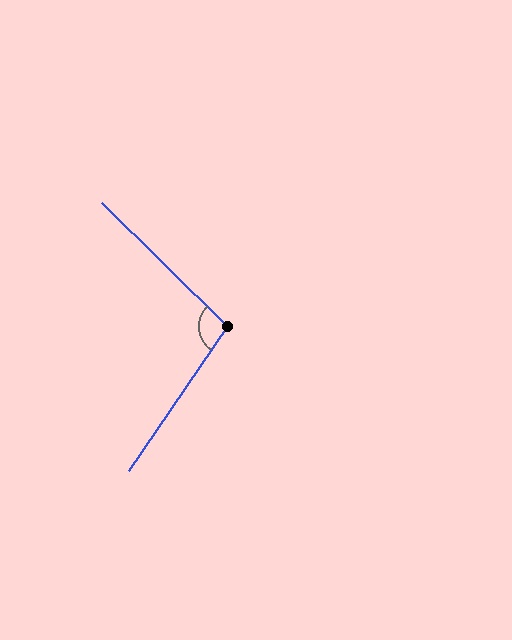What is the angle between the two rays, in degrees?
Approximately 101 degrees.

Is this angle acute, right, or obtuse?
It is obtuse.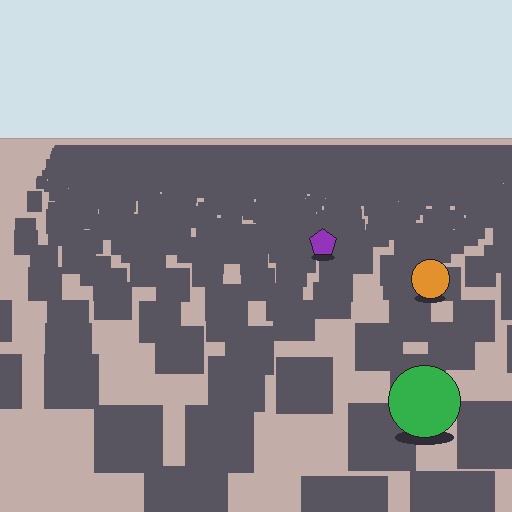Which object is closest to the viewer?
The green circle is closest. The texture marks near it are larger and more spread out.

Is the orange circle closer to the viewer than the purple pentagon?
Yes. The orange circle is closer — you can tell from the texture gradient: the ground texture is coarser near it.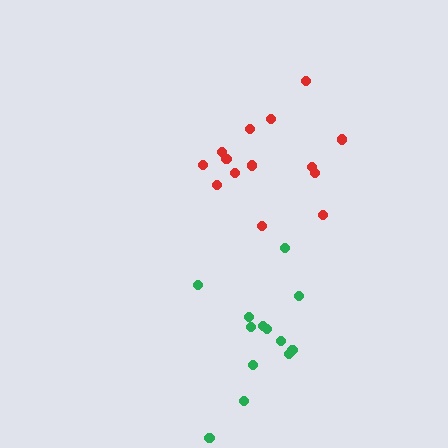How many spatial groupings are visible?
There are 2 spatial groupings.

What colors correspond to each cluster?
The clusters are colored: red, green.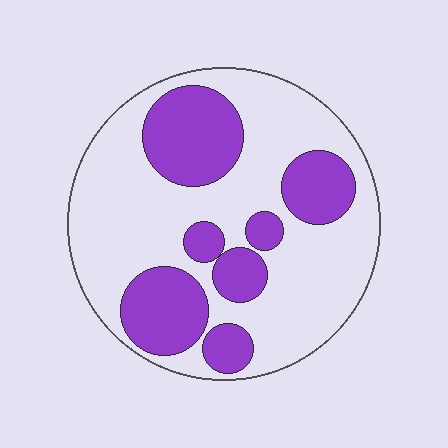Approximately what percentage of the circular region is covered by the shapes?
Approximately 35%.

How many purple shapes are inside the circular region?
7.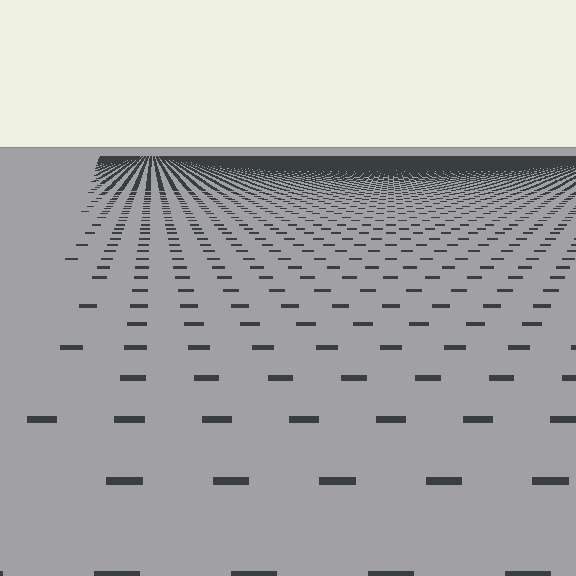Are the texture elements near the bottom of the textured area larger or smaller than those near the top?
Larger. Near the bottom, elements are closer to the viewer and appear at a bigger on-screen size.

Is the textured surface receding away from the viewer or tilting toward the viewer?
The surface is receding away from the viewer. Texture elements get smaller and denser toward the top.